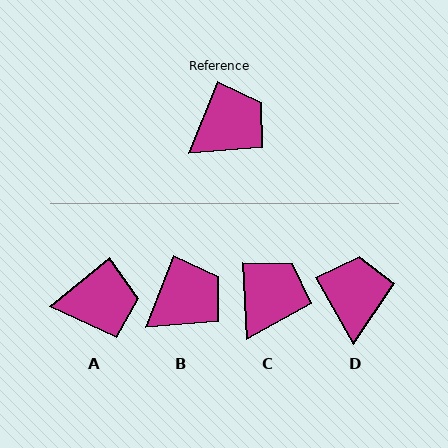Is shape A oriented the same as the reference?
No, it is off by about 30 degrees.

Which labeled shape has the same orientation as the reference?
B.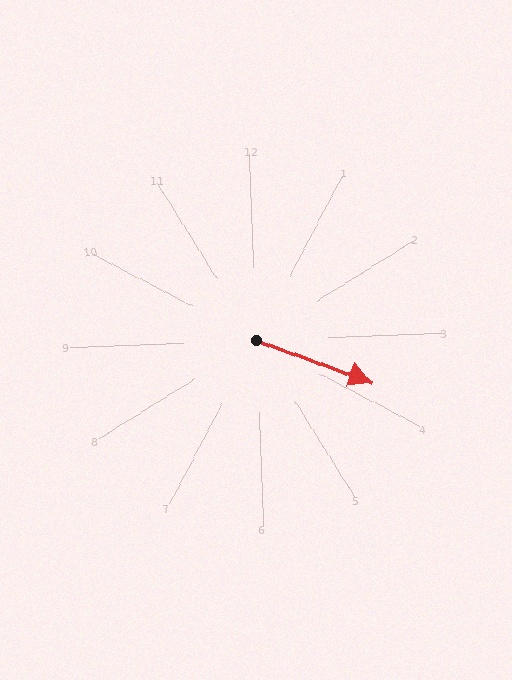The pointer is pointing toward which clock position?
Roughly 4 o'clock.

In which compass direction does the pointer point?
East.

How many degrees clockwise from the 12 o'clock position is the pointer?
Approximately 112 degrees.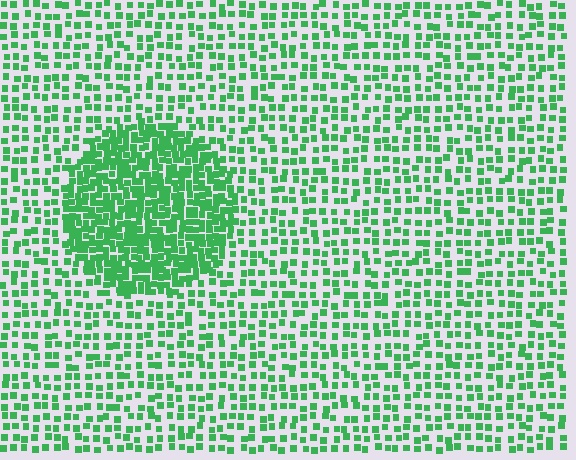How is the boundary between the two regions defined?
The boundary is defined by a change in element density (approximately 2.3x ratio). All elements are the same color, size, and shape.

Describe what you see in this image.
The image contains small green elements arranged at two different densities. A circle-shaped region is visible where the elements are more densely packed than the surrounding area.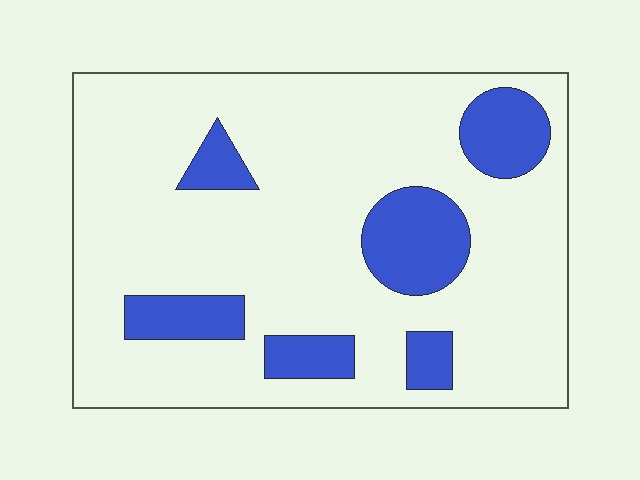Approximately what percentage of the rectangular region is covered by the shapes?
Approximately 20%.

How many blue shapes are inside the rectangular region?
6.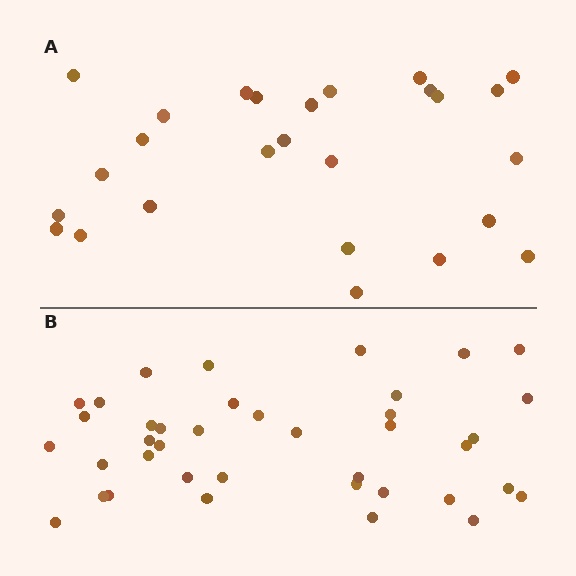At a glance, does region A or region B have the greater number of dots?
Region B (the bottom region) has more dots.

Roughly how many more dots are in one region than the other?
Region B has approximately 15 more dots than region A.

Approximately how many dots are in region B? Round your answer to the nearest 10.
About 40 dots. (The exact count is 39, which rounds to 40.)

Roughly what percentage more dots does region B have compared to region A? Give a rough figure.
About 50% more.